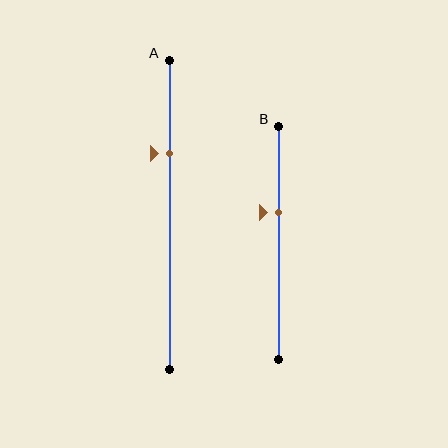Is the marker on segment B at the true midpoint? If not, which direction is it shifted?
No, the marker on segment B is shifted upward by about 13% of the segment length.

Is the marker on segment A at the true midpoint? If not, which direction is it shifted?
No, the marker on segment A is shifted upward by about 20% of the segment length.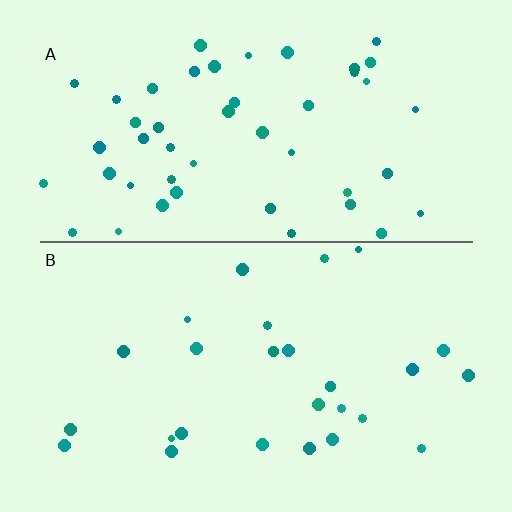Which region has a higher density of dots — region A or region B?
A (the top).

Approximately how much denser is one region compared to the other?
Approximately 1.8× — region A over region B.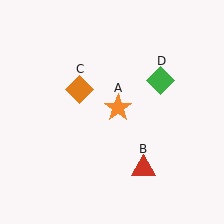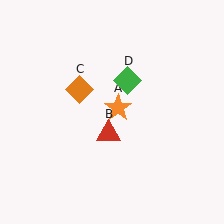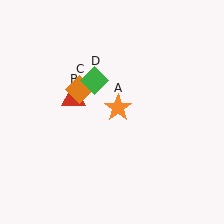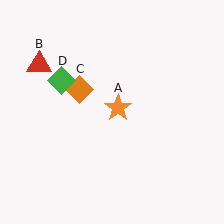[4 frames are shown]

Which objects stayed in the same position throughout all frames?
Orange star (object A) and orange diamond (object C) remained stationary.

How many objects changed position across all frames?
2 objects changed position: red triangle (object B), green diamond (object D).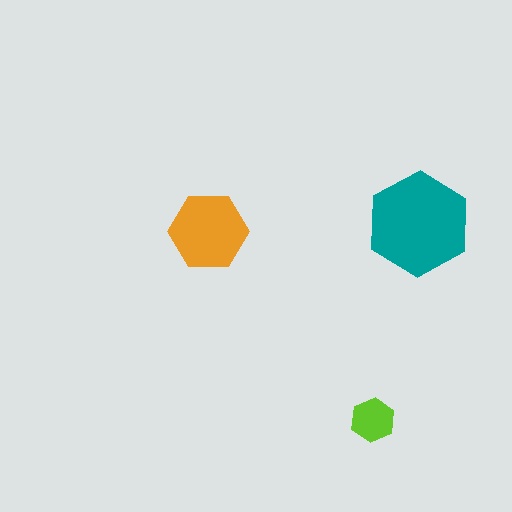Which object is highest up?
The teal hexagon is topmost.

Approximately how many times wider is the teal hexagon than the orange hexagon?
About 1.5 times wider.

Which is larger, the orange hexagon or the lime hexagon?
The orange one.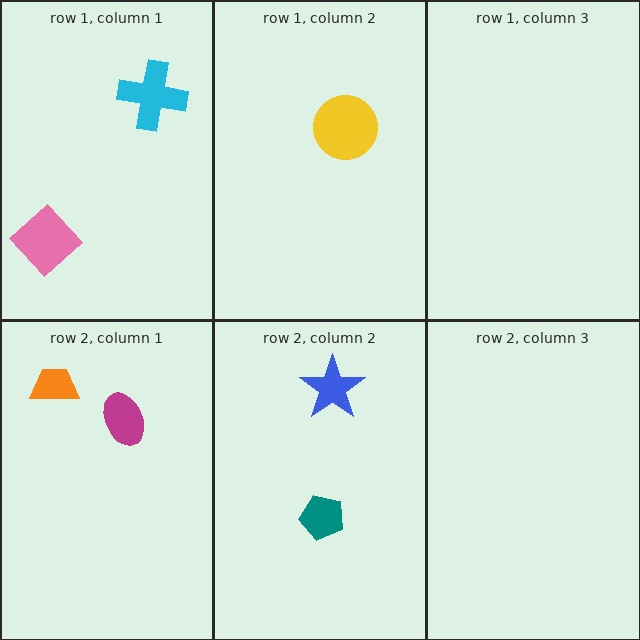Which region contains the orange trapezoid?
The row 2, column 1 region.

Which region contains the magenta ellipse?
The row 2, column 1 region.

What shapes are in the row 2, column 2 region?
The blue star, the teal pentagon.